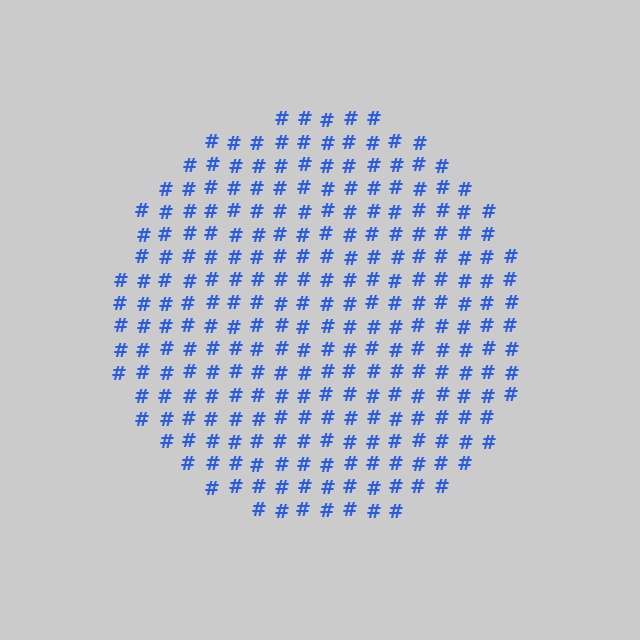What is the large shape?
The large shape is a circle.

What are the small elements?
The small elements are hash symbols.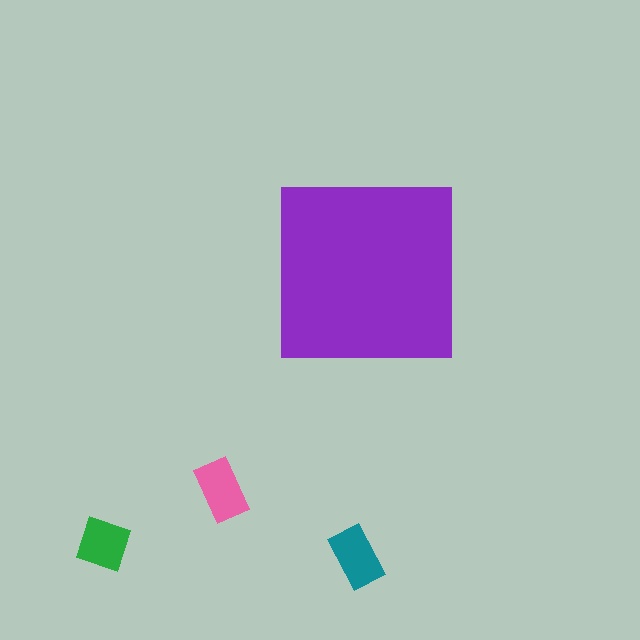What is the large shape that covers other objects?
A purple square.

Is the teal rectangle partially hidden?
No, the teal rectangle is fully visible.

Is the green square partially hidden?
No, the green square is fully visible.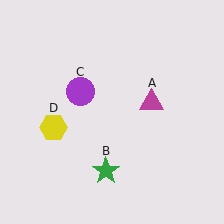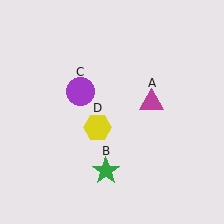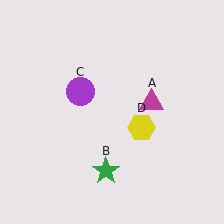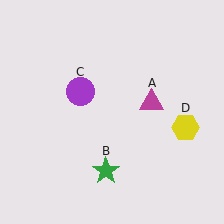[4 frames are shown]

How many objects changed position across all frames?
1 object changed position: yellow hexagon (object D).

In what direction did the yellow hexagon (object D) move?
The yellow hexagon (object D) moved right.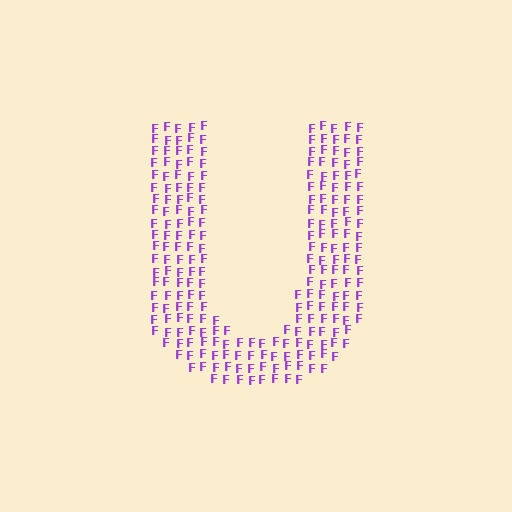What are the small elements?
The small elements are letter F's.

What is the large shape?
The large shape is the letter U.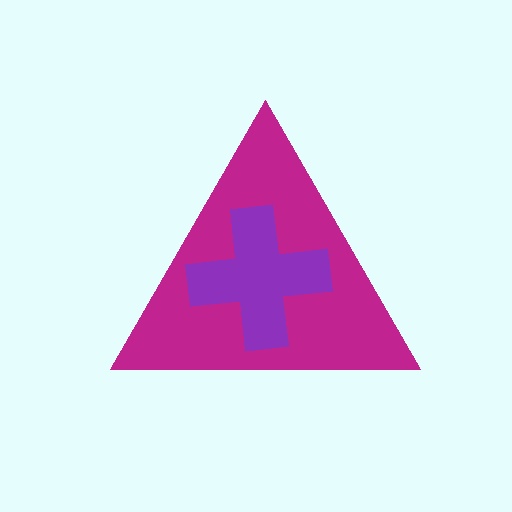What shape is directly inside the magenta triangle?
The purple cross.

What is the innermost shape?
The purple cross.